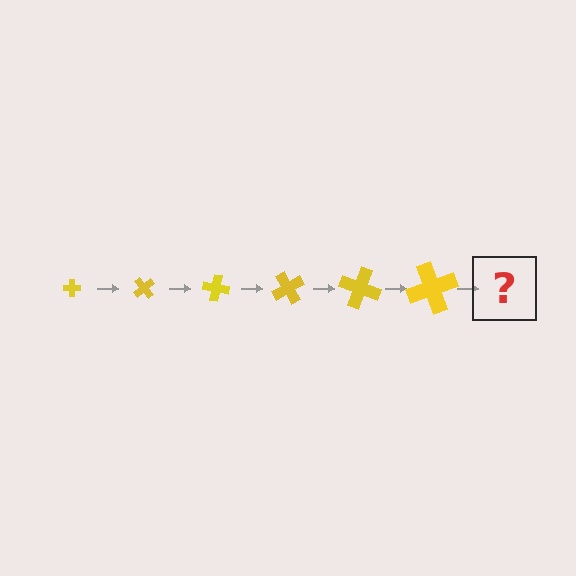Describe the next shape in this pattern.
It should be a cross, larger than the previous one and rotated 300 degrees from the start.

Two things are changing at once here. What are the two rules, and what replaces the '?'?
The two rules are that the cross grows larger each step and it rotates 50 degrees each step. The '?' should be a cross, larger than the previous one and rotated 300 degrees from the start.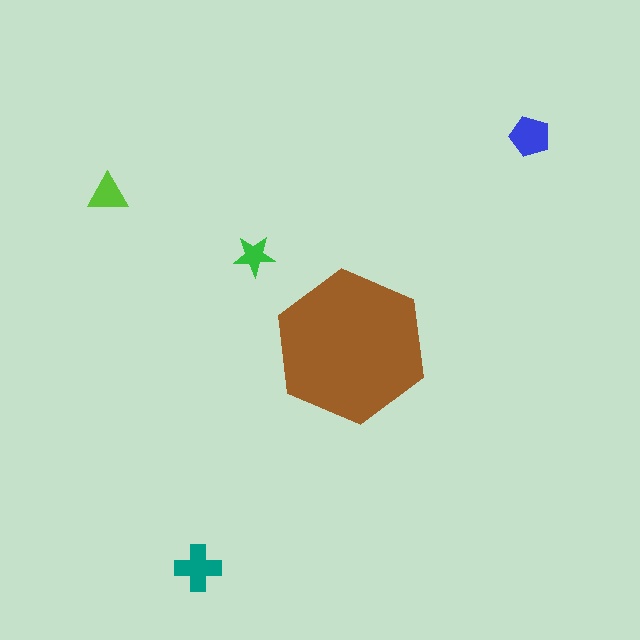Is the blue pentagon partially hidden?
No, the blue pentagon is fully visible.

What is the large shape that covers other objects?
A brown hexagon.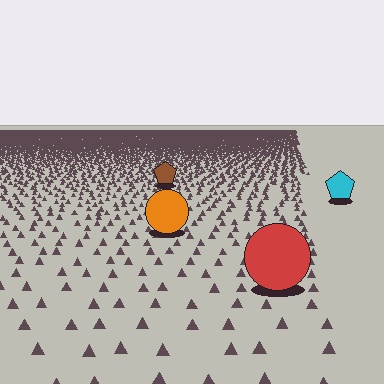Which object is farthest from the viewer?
The brown pentagon is farthest from the viewer. It appears smaller and the ground texture around it is denser.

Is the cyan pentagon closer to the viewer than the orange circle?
No. The orange circle is closer — you can tell from the texture gradient: the ground texture is coarser near it.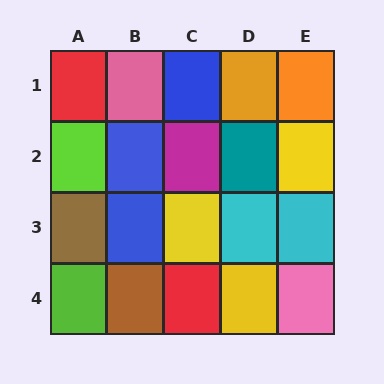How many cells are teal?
1 cell is teal.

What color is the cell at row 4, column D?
Yellow.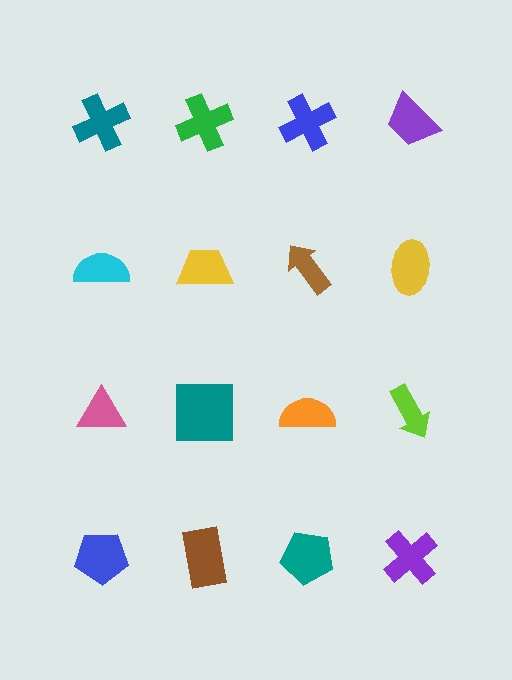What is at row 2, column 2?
A yellow trapezoid.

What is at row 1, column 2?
A green cross.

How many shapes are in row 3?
4 shapes.